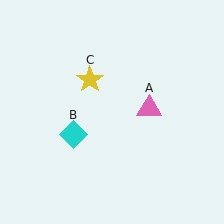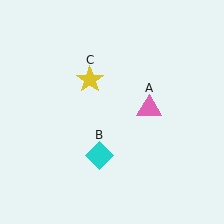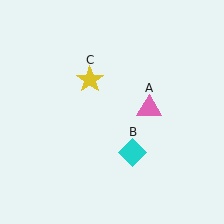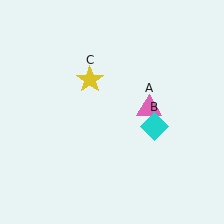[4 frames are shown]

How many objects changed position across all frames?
1 object changed position: cyan diamond (object B).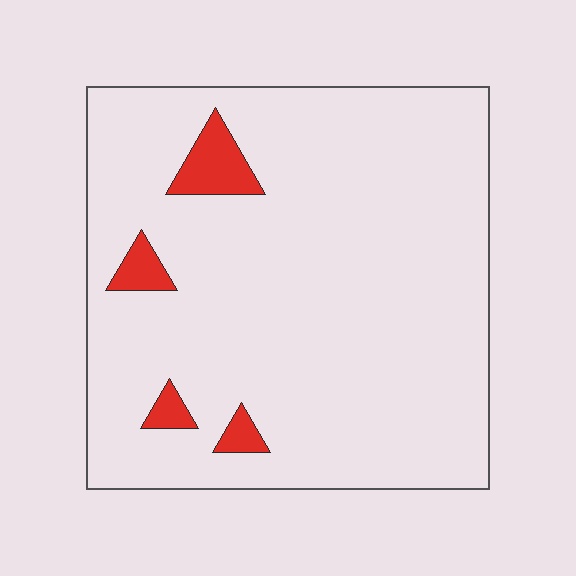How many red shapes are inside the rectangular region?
4.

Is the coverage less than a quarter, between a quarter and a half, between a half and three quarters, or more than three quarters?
Less than a quarter.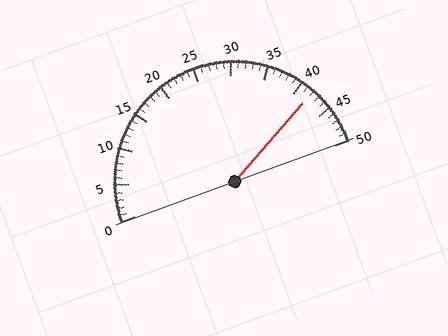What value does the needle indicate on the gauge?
The needle indicates approximately 42.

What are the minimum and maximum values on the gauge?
The gauge ranges from 0 to 50.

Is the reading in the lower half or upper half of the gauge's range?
The reading is in the upper half of the range (0 to 50).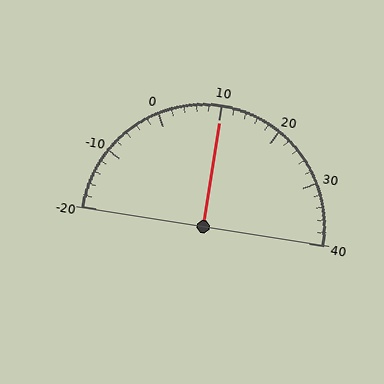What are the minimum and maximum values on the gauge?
The gauge ranges from -20 to 40.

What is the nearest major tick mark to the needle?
The nearest major tick mark is 10.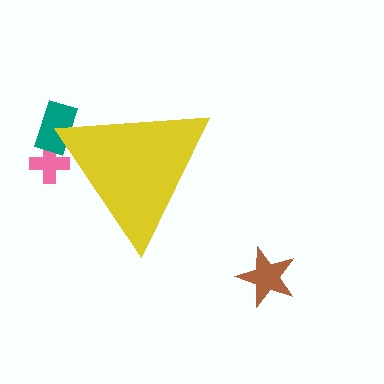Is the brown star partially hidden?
No, the brown star is fully visible.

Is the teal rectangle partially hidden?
Yes, the teal rectangle is partially hidden behind the yellow triangle.